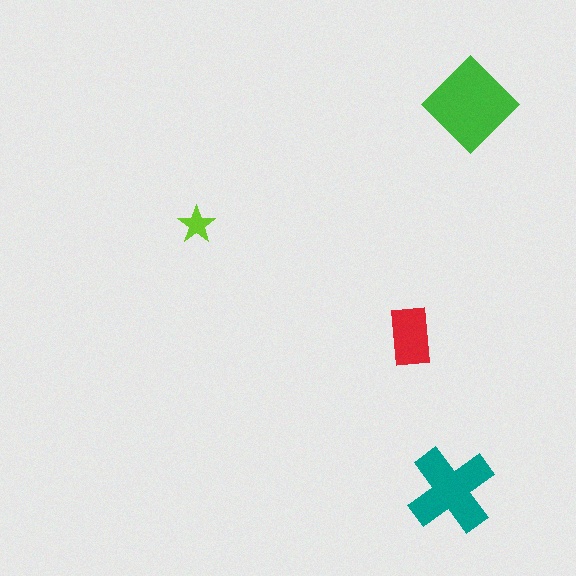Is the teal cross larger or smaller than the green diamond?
Smaller.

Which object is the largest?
The green diamond.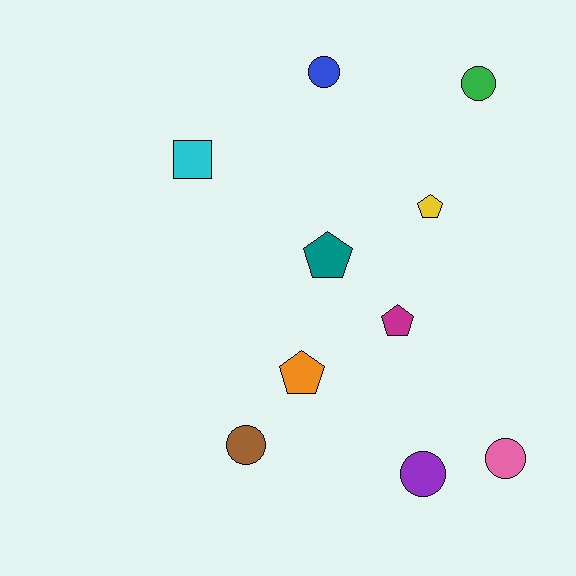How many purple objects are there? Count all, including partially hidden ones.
There is 1 purple object.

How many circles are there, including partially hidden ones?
There are 5 circles.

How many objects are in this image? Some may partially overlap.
There are 10 objects.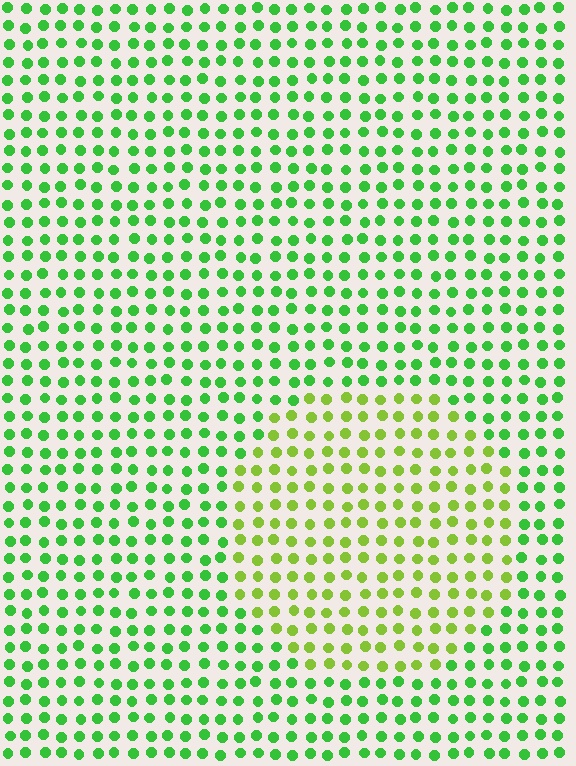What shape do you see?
I see a circle.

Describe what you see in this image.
The image is filled with small green elements in a uniform arrangement. A circle-shaped region is visible where the elements are tinted to a slightly different hue, forming a subtle color boundary.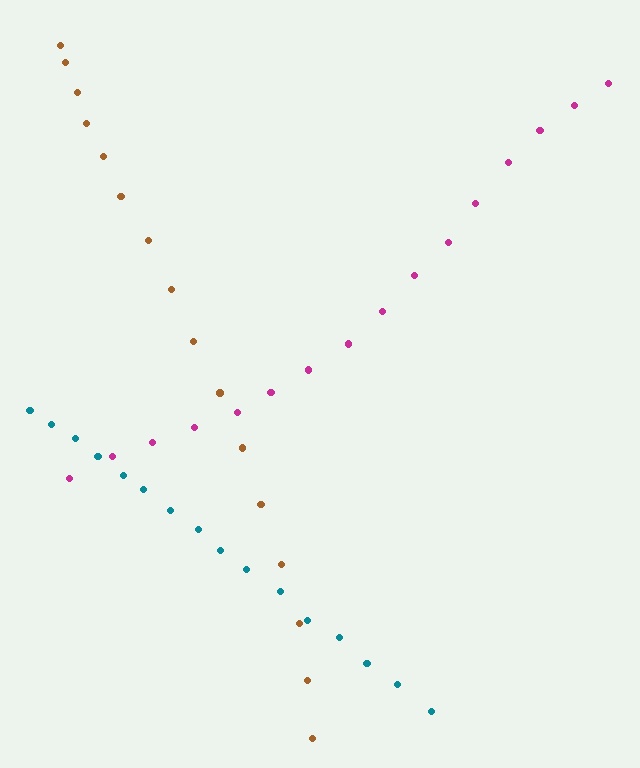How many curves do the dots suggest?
There are 3 distinct paths.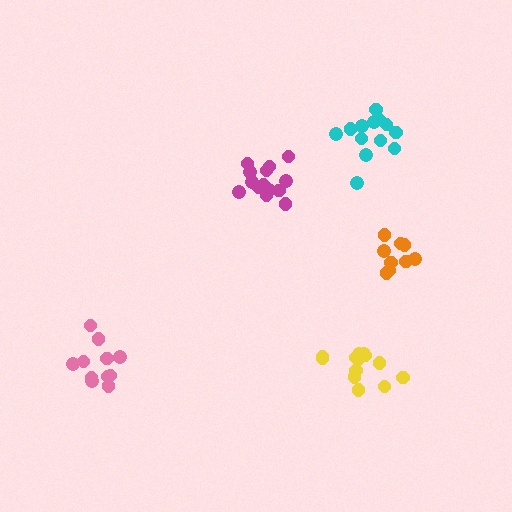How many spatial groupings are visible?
There are 5 spatial groupings.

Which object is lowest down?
The yellow cluster is bottommost.